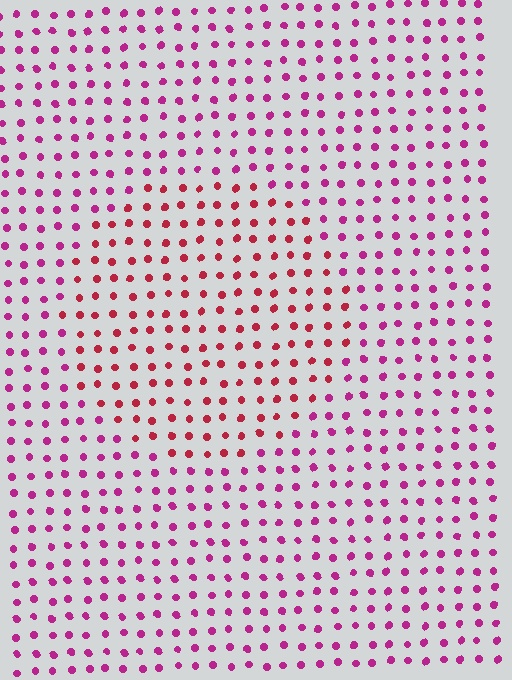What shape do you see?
I see a circle.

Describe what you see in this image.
The image is filled with small magenta elements in a uniform arrangement. A circle-shaped region is visible where the elements are tinted to a slightly different hue, forming a subtle color boundary.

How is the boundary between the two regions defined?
The boundary is defined purely by a slight shift in hue (about 32 degrees). Spacing, size, and orientation are identical on both sides.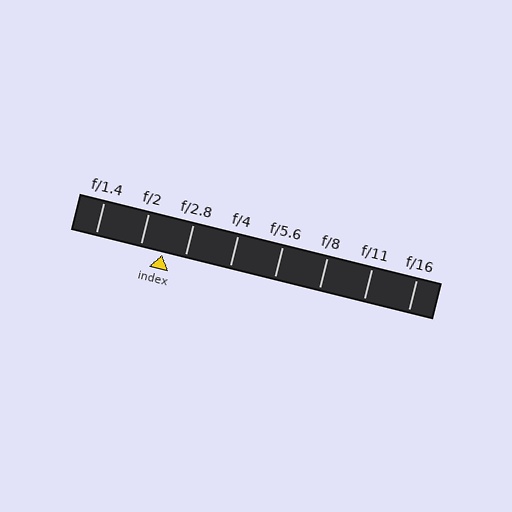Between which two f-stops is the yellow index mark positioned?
The index mark is between f/2 and f/2.8.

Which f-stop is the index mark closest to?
The index mark is closest to f/2.8.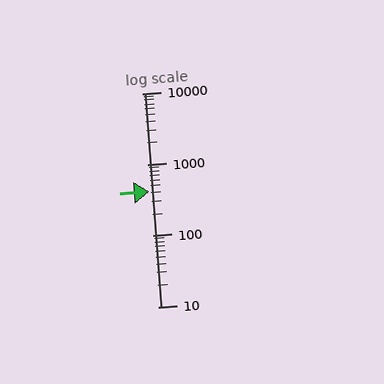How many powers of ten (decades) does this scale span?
The scale spans 3 decades, from 10 to 10000.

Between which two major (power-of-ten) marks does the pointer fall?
The pointer is between 100 and 1000.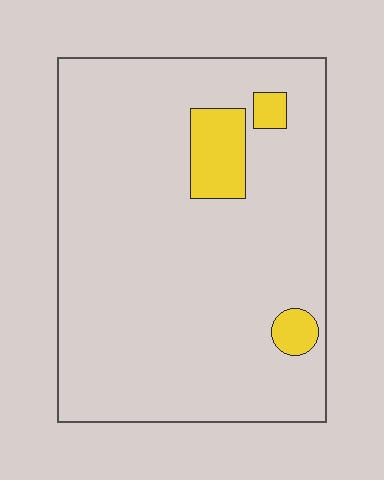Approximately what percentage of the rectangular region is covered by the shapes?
Approximately 10%.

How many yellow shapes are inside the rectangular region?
3.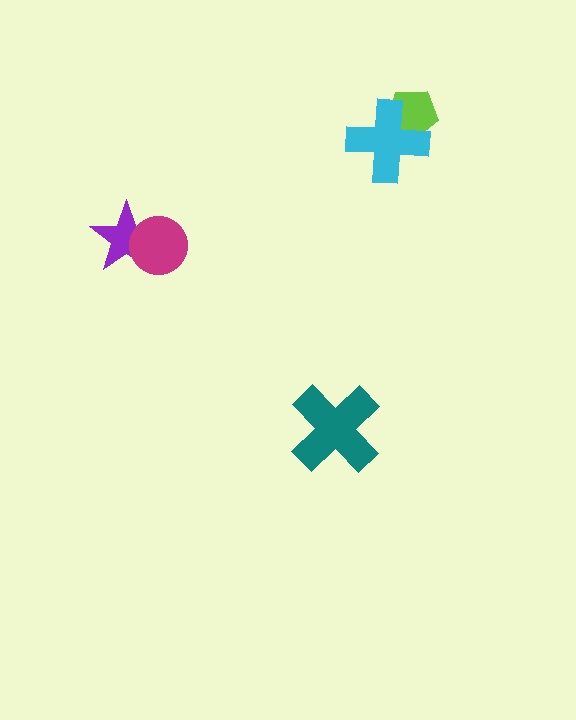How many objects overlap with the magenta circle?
1 object overlaps with the magenta circle.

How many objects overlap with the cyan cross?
1 object overlaps with the cyan cross.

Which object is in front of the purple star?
The magenta circle is in front of the purple star.